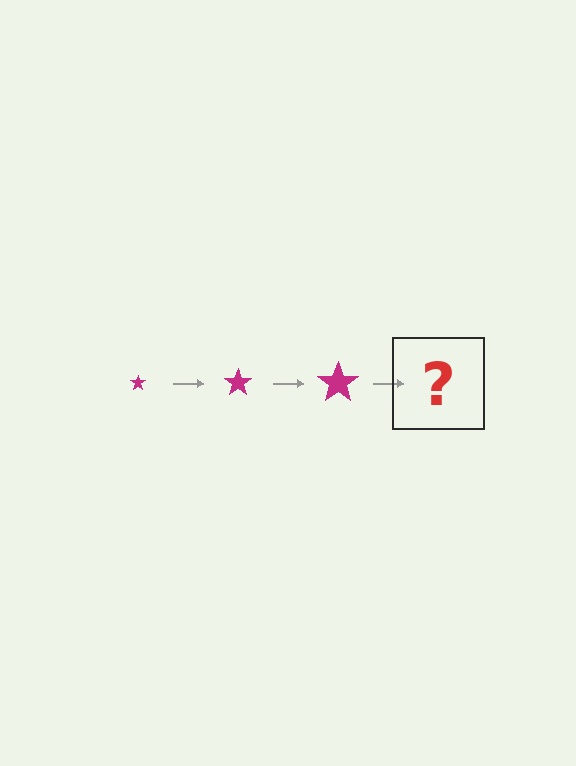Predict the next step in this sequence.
The next step is a magenta star, larger than the previous one.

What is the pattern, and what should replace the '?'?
The pattern is that the star gets progressively larger each step. The '?' should be a magenta star, larger than the previous one.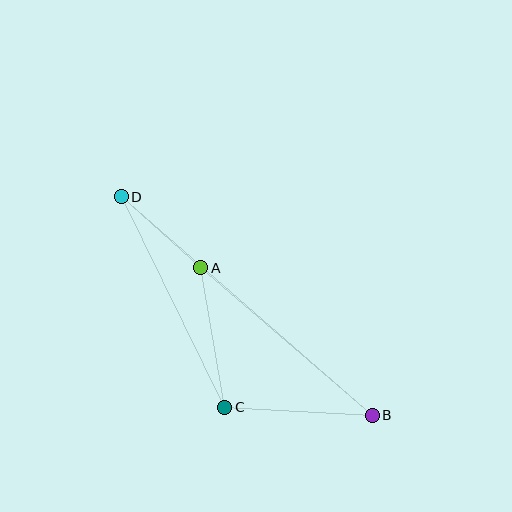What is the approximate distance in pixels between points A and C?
The distance between A and C is approximately 141 pixels.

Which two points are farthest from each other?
Points B and D are farthest from each other.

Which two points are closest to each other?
Points A and D are closest to each other.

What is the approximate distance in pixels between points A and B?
The distance between A and B is approximately 226 pixels.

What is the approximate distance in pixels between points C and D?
The distance between C and D is approximately 235 pixels.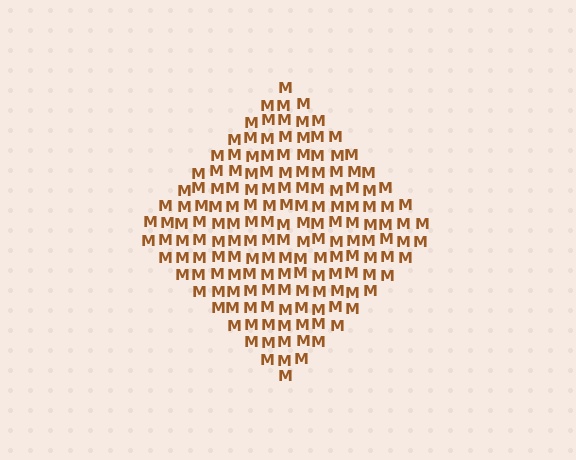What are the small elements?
The small elements are letter M's.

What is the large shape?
The large shape is a diamond.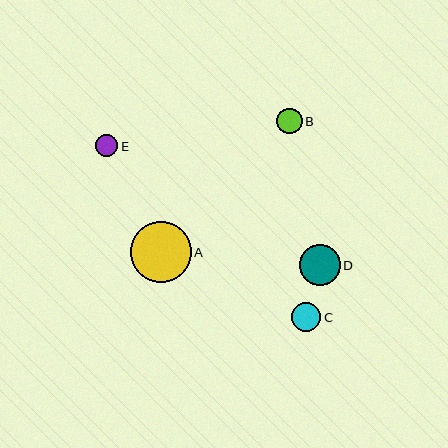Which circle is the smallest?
Circle E is the smallest with a size of approximately 22 pixels.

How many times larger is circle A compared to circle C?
Circle A is approximately 2.1 times the size of circle C.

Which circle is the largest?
Circle A is the largest with a size of approximately 61 pixels.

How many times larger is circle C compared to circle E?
Circle C is approximately 1.3 times the size of circle E.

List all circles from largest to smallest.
From largest to smallest: A, D, C, B, E.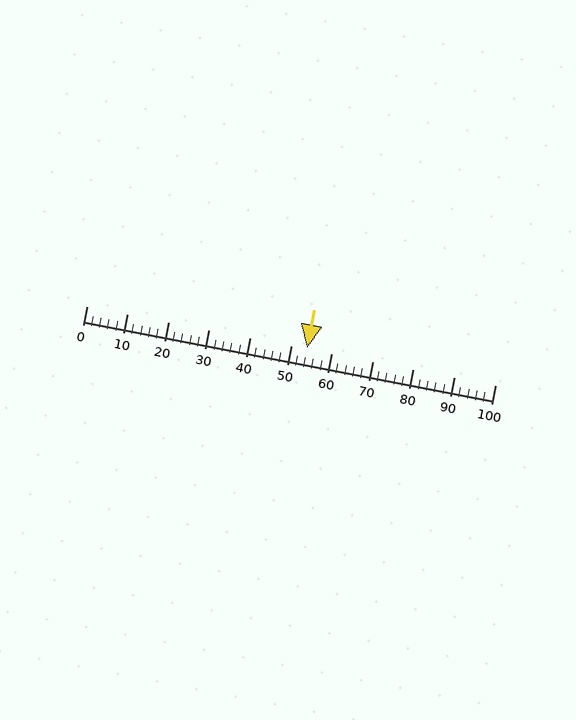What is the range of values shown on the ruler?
The ruler shows values from 0 to 100.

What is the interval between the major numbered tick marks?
The major tick marks are spaced 10 units apart.